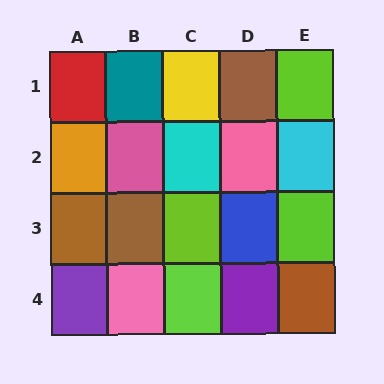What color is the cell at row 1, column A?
Red.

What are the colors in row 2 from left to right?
Orange, pink, cyan, pink, cyan.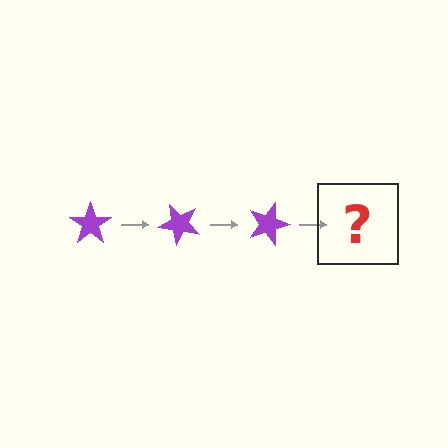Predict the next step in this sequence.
The next step is a purple star rotated 135 degrees.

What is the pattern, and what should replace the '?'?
The pattern is that the star rotates 45 degrees each step. The '?' should be a purple star rotated 135 degrees.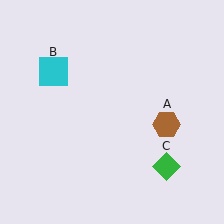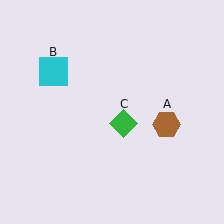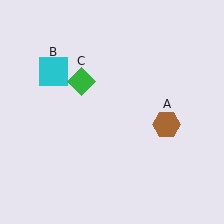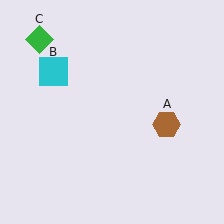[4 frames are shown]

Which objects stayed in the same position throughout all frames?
Brown hexagon (object A) and cyan square (object B) remained stationary.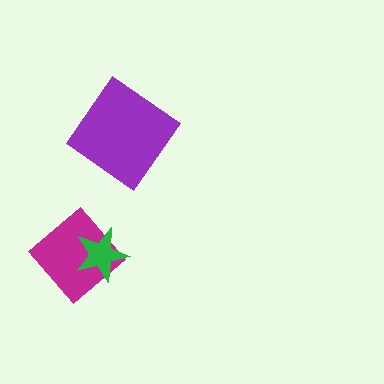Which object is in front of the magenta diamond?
The green star is in front of the magenta diamond.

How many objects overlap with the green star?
1 object overlaps with the green star.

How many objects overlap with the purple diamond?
0 objects overlap with the purple diamond.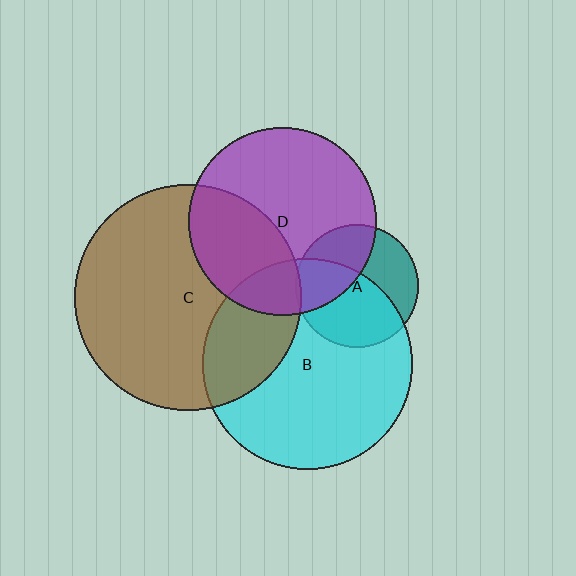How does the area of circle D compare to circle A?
Approximately 2.3 times.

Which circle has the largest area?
Circle C (brown).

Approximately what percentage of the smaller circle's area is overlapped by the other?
Approximately 5%.